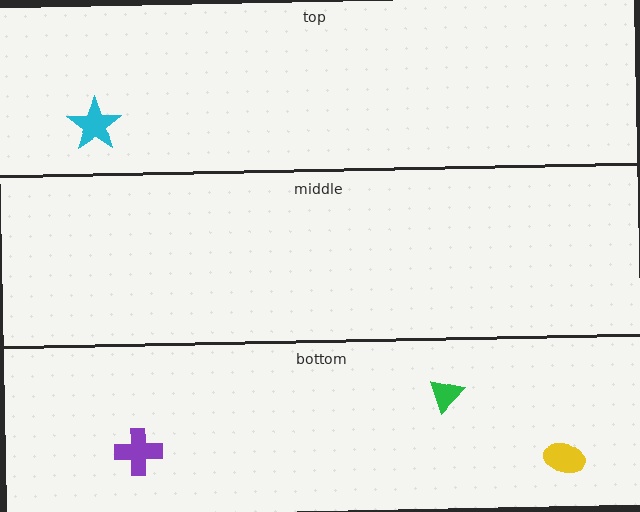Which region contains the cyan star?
The top region.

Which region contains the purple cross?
The bottom region.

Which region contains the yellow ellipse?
The bottom region.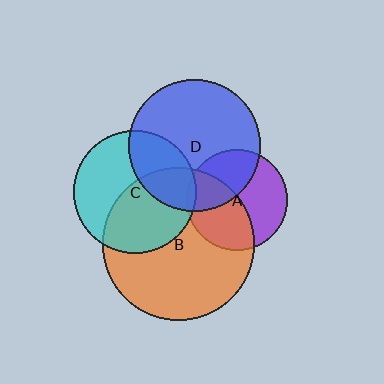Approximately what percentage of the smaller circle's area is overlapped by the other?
Approximately 5%.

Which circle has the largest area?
Circle B (orange).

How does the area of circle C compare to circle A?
Approximately 1.5 times.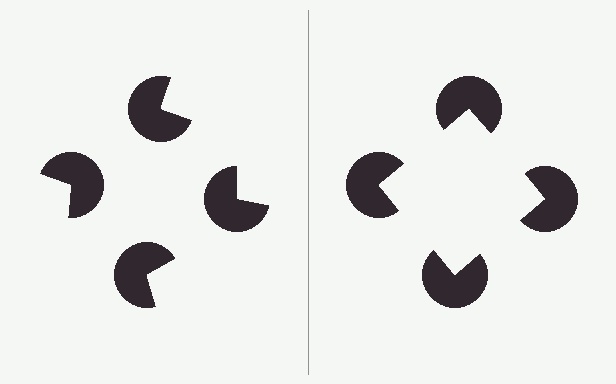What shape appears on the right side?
An illusory square.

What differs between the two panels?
The pac-man discs are positioned identically on both sides; only the wedge orientations differ. On the right they align to a square; on the left they are misaligned.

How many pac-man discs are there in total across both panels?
8 — 4 on each side.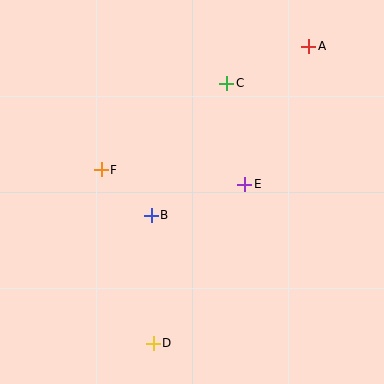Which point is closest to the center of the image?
Point B at (151, 215) is closest to the center.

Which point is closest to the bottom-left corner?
Point D is closest to the bottom-left corner.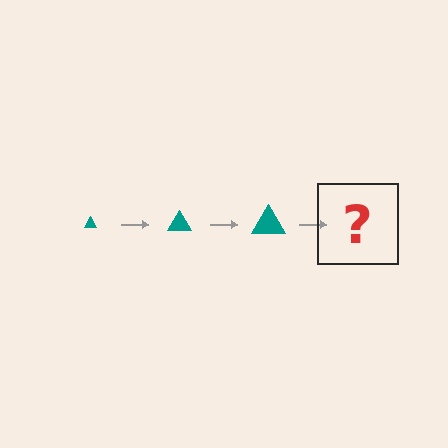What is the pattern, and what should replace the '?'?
The pattern is that the triangle gets progressively larger each step. The '?' should be a teal triangle, larger than the previous one.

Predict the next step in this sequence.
The next step is a teal triangle, larger than the previous one.